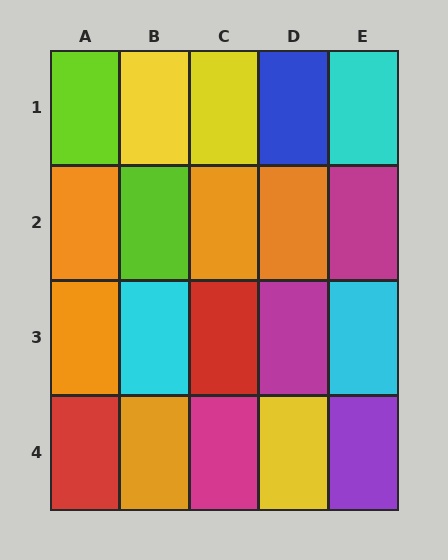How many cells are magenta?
3 cells are magenta.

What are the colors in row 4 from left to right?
Red, orange, magenta, yellow, purple.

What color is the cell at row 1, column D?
Blue.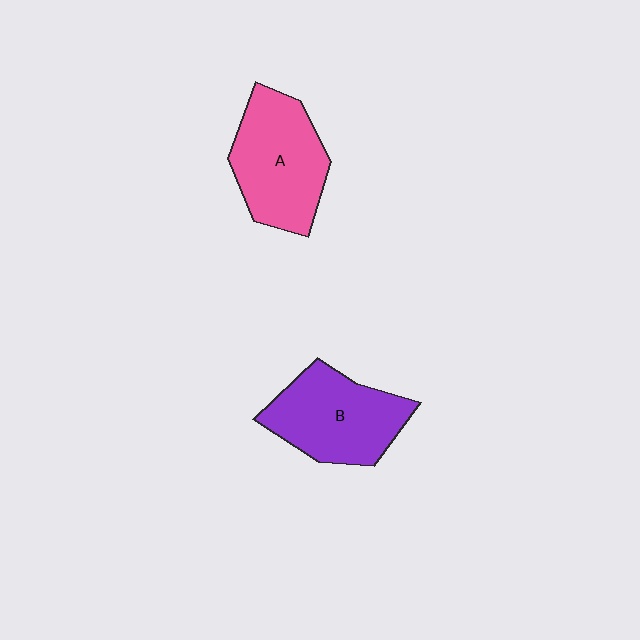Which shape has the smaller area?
Shape B (purple).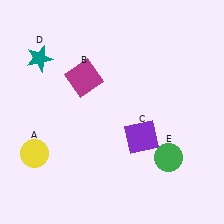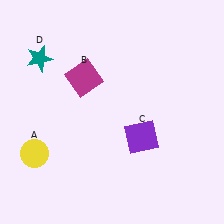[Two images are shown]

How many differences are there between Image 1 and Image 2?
There is 1 difference between the two images.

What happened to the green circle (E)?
The green circle (E) was removed in Image 2. It was in the bottom-right area of Image 1.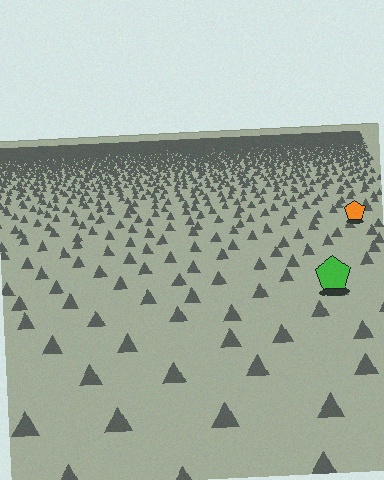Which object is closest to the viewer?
The green pentagon is closest. The texture marks near it are larger and more spread out.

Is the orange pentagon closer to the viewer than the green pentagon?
No. The green pentagon is closer — you can tell from the texture gradient: the ground texture is coarser near it.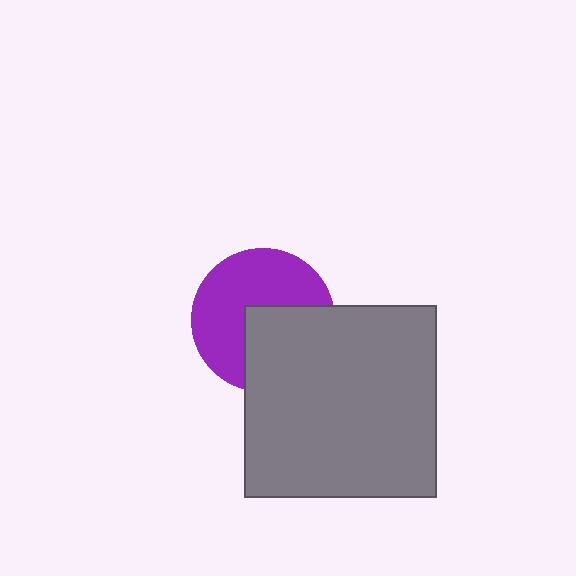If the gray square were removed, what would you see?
You would see the complete purple circle.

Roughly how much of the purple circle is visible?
About half of it is visible (roughly 58%).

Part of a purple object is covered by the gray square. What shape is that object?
It is a circle.